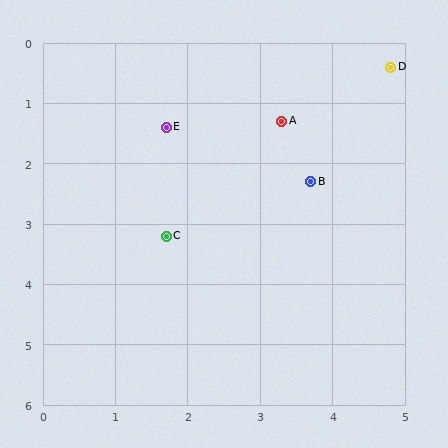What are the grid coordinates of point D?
Point D is at approximately (4.8, 0.4).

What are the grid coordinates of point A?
Point A is at approximately (3.3, 1.3).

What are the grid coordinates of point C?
Point C is at approximately (1.7, 3.2).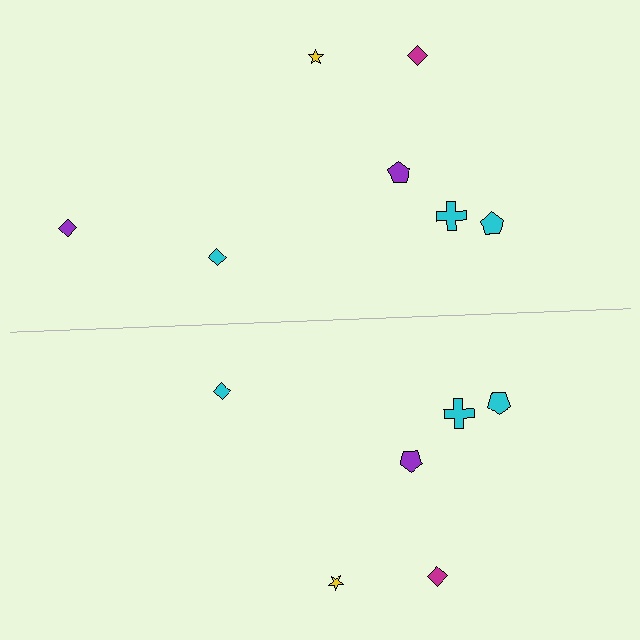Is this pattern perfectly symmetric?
No, the pattern is not perfectly symmetric. A purple diamond is missing from the bottom side.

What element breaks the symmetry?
A purple diamond is missing from the bottom side.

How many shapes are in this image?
There are 13 shapes in this image.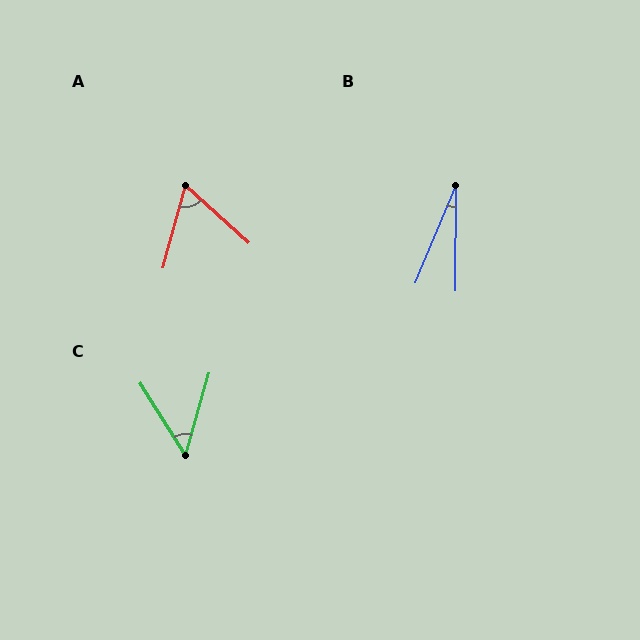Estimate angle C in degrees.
Approximately 48 degrees.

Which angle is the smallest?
B, at approximately 22 degrees.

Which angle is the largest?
A, at approximately 63 degrees.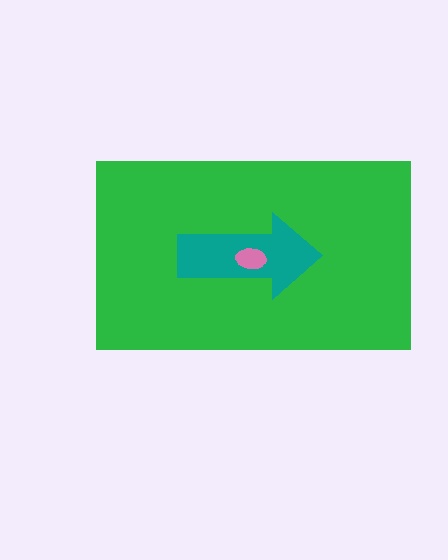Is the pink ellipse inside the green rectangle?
Yes.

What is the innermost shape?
The pink ellipse.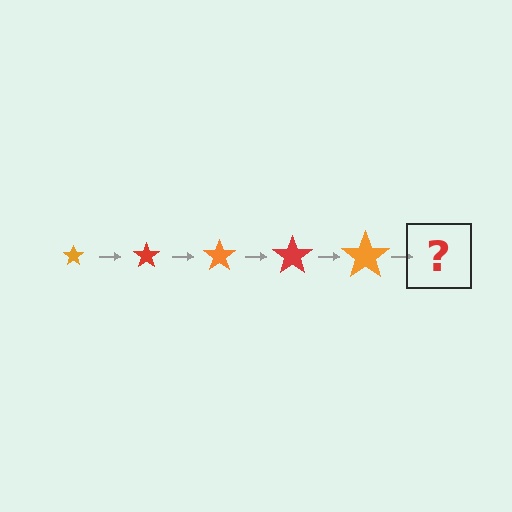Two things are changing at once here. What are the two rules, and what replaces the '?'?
The two rules are that the star grows larger each step and the color cycles through orange and red. The '?' should be a red star, larger than the previous one.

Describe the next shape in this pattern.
It should be a red star, larger than the previous one.